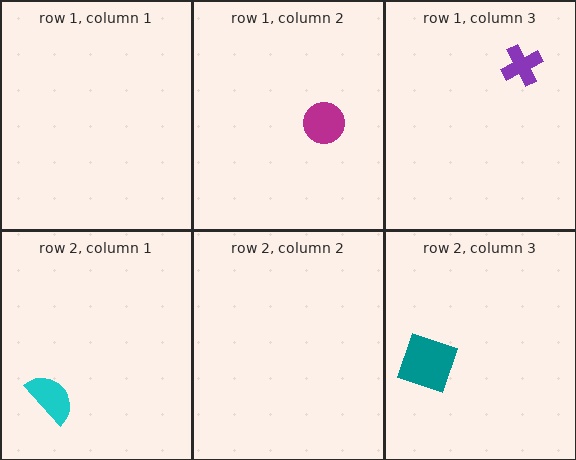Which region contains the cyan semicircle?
The row 2, column 1 region.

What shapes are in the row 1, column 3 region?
The purple cross.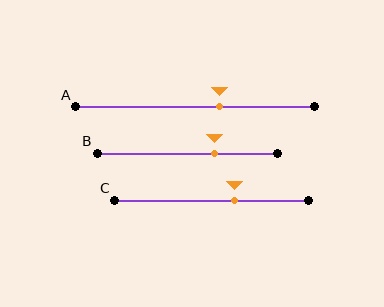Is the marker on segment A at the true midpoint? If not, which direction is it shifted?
No, the marker on segment A is shifted to the right by about 10% of the segment length.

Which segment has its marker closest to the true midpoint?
Segment A has its marker closest to the true midpoint.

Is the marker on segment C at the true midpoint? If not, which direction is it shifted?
No, the marker on segment C is shifted to the right by about 12% of the segment length.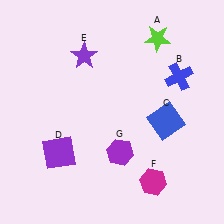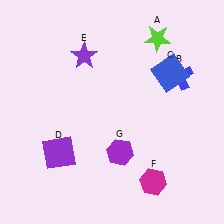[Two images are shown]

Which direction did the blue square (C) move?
The blue square (C) moved up.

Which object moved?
The blue square (C) moved up.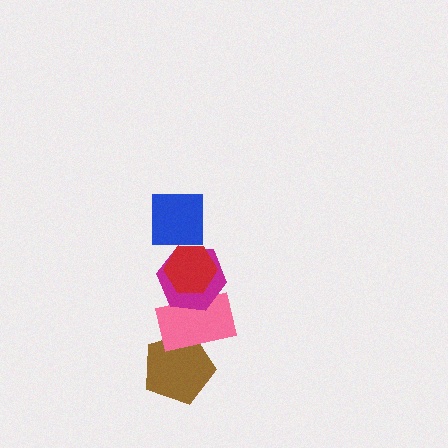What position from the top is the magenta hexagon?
The magenta hexagon is 3rd from the top.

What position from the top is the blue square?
The blue square is 1st from the top.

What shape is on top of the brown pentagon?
The pink rectangle is on top of the brown pentagon.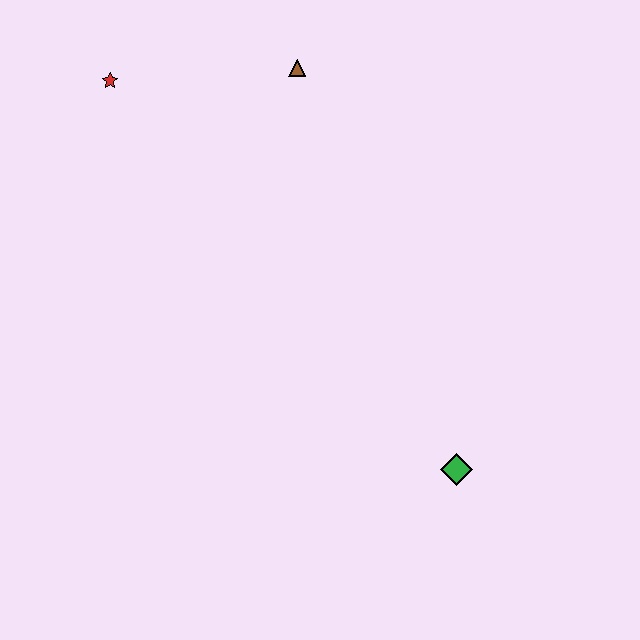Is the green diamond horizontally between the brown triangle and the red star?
No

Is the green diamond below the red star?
Yes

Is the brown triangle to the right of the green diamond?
No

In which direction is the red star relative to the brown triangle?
The red star is to the left of the brown triangle.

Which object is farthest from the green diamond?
The red star is farthest from the green diamond.